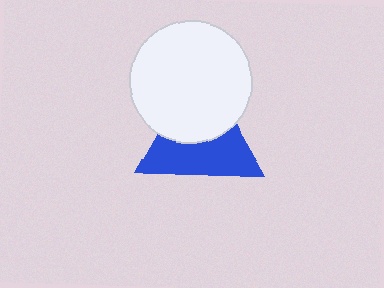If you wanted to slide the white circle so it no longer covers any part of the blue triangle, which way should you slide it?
Slide it up — that is the most direct way to separate the two shapes.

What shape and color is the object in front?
The object in front is a white circle.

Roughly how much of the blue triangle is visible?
About half of it is visible (roughly 55%).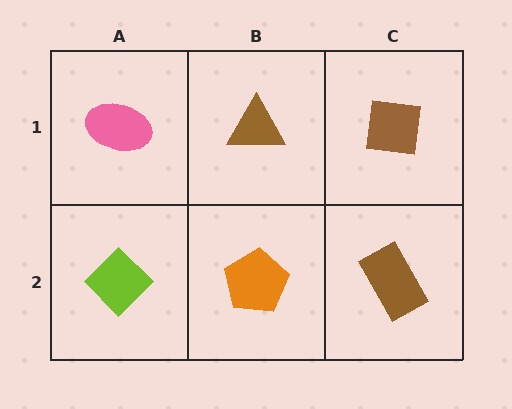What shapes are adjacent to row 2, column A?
A pink ellipse (row 1, column A), an orange pentagon (row 2, column B).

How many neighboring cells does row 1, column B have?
3.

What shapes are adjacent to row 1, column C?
A brown rectangle (row 2, column C), a brown triangle (row 1, column B).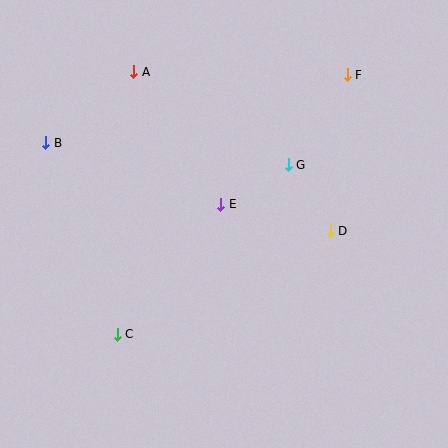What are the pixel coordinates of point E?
Point E is at (221, 204).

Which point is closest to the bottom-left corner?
Point C is closest to the bottom-left corner.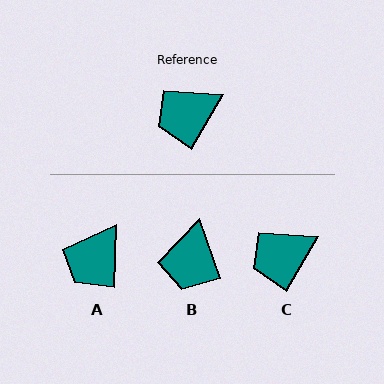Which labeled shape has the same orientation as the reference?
C.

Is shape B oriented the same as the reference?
No, it is off by about 50 degrees.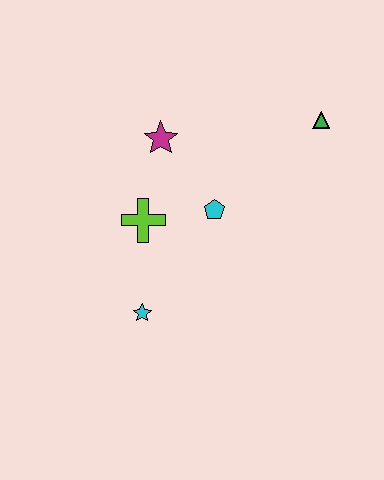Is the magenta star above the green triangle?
No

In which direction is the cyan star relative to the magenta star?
The cyan star is below the magenta star.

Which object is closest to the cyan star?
The lime cross is closest to the cyan star.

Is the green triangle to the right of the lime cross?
Yes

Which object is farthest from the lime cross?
The green triangle is farthest from the lime cross.